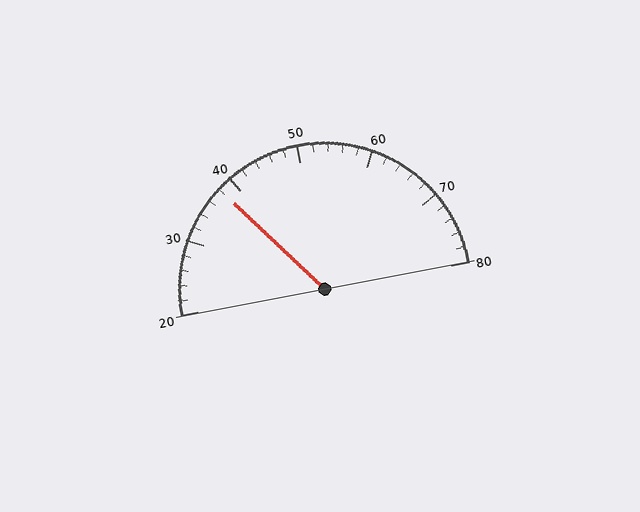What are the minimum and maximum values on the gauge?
The gauge ranges from 20 to 80.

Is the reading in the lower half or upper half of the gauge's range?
The reading is in the lower half of the range (20 to 80).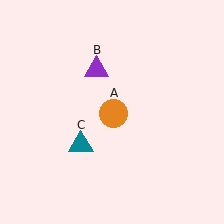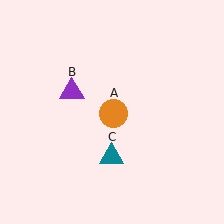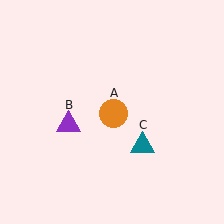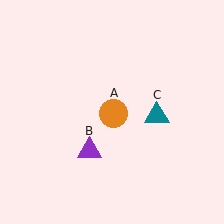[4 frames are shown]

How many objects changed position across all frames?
2 objects changed position: purple triangle (object B), teal triangle (object C).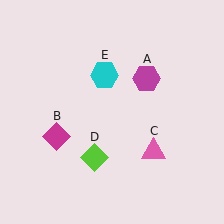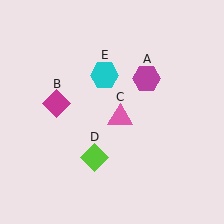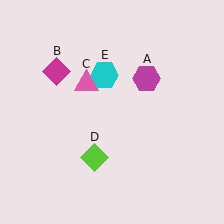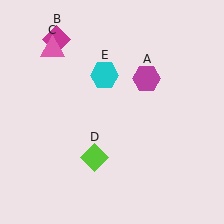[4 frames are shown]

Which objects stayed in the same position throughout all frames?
Magenta hexagon (object A) and lime diamond (object D) and cyan hexagon (object E) remained stationary.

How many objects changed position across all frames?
2 objects changed position: magenta diamond (object B), pink triangle (object C).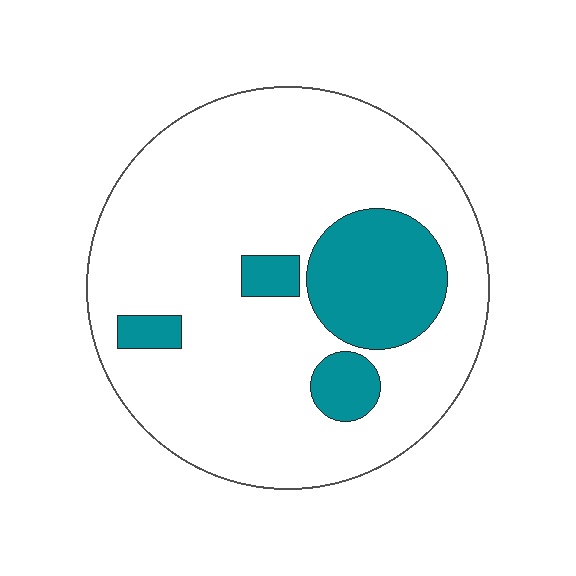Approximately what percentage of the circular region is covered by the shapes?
Approximately 20%.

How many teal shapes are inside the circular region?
4.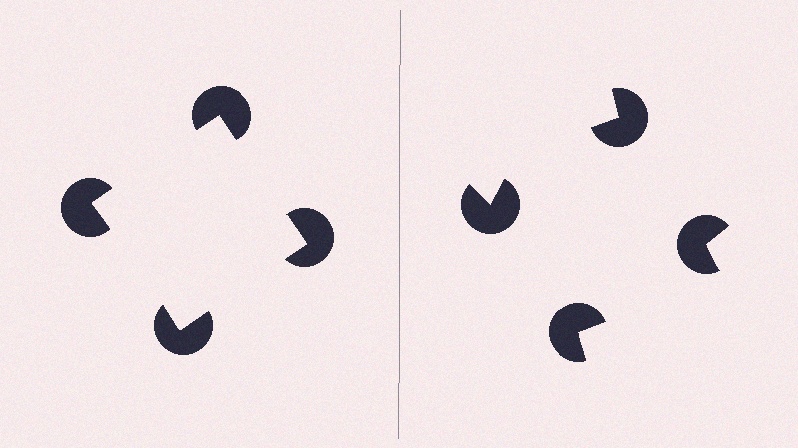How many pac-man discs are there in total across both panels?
8 — 4 on each side.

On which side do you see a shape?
An illusory square appears on the left side. On the right side the wedge cuts are rotated, so no coherent shape forms.